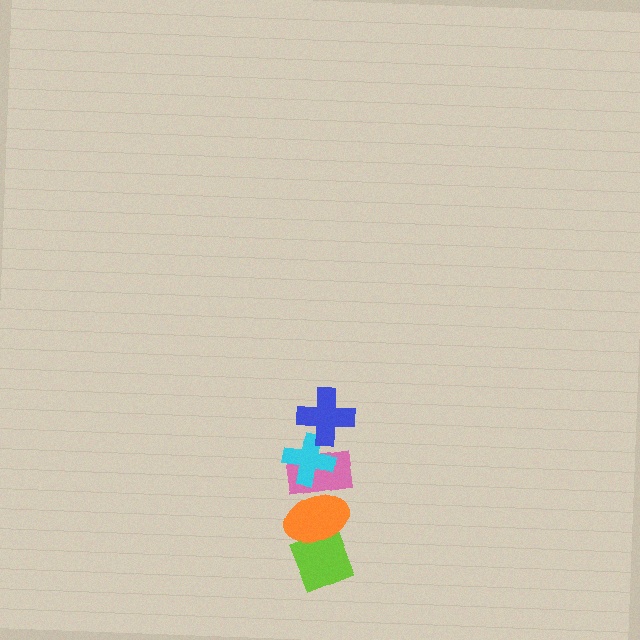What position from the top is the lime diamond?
The lime diamond is 5th from the top.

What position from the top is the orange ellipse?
The orange ellipse is 4th from the top.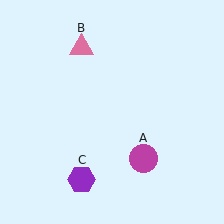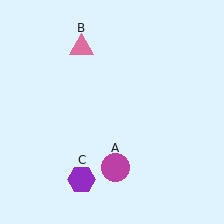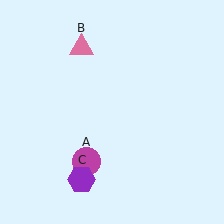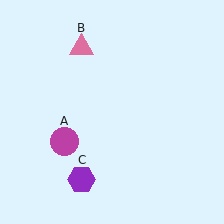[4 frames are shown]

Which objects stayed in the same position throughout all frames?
Pink triangle (object B) and purple hexagon (object C) remained stationary.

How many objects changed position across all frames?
1 object changed position: magenta circle (object A).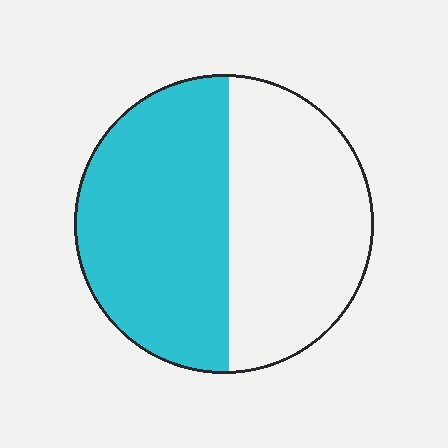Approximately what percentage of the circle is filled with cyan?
Approximately 50%.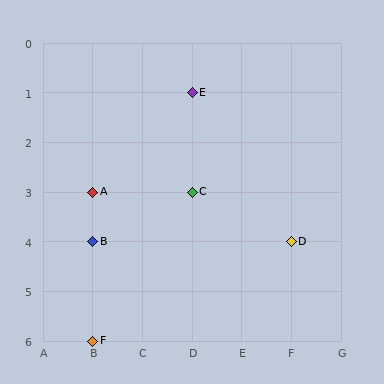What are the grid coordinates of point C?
Point C is at grid coordinates (D, 3).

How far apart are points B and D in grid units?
Points B and D are 4 columns apart.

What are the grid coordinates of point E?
Point E is at grid coordinates (D, 1).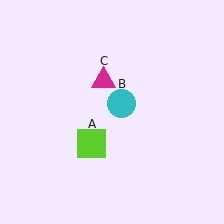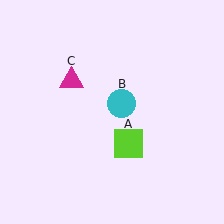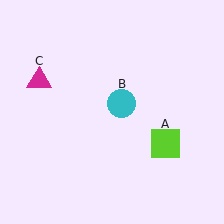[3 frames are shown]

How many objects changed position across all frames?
2 objects changed position: lime square (object A), magenta triangle (object C).